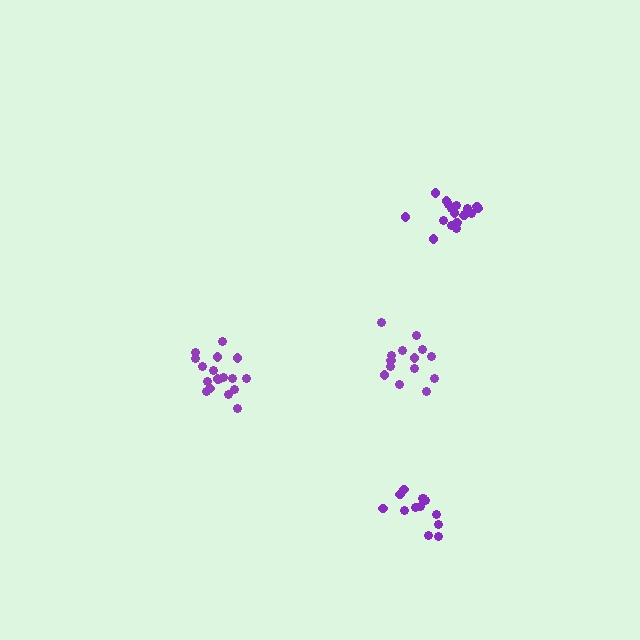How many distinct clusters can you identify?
There are 4 distinct clusters.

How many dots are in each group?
Group 1: 19 dots, Group 2: 13 dots, Group 3: 18 dots, Group 4: 14 dots (64 total).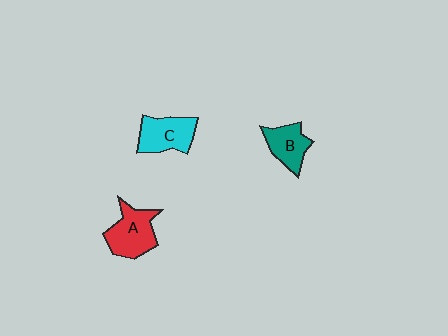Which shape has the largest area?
Shape A (red).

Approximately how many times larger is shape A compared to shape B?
Approximately 1.4 times.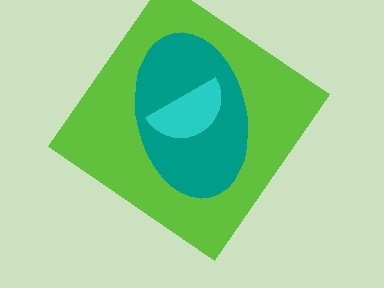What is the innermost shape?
The cyan semicircle.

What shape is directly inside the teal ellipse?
The cyan semicircle.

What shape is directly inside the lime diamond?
The teal ellipse.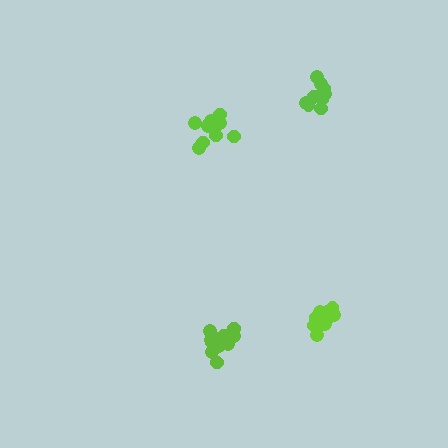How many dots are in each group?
Group 1: 13 dots, Group 2: 13 dots, Group 3: 13 dots, Group 4: 11 dots (50 total).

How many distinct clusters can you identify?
There are 4 distinct clusters.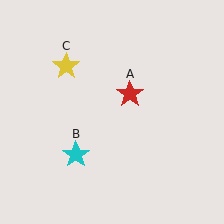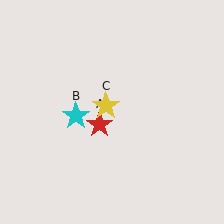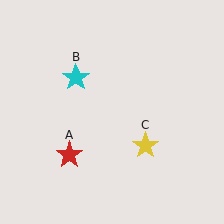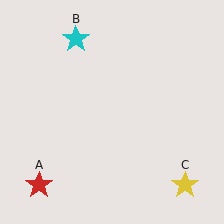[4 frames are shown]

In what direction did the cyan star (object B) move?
The cyan star (object B) moved up.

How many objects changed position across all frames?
3 objects changed position: red star (object A), cyan star (object B), yellow star (object C).